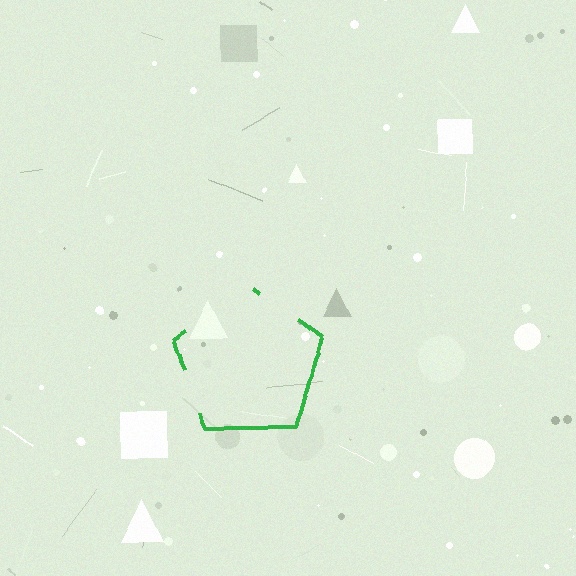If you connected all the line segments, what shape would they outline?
They would outline a pentagon.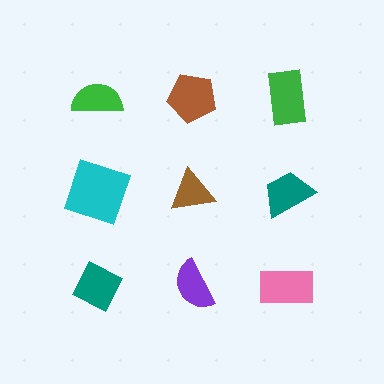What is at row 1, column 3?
A green rectangle.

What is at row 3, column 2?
A purple semicircle.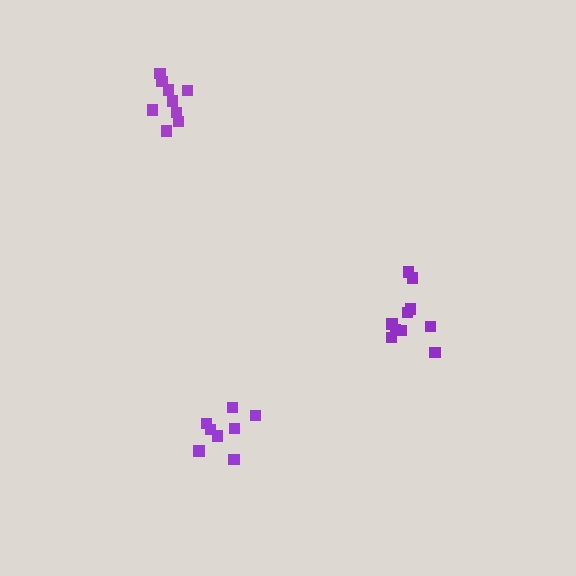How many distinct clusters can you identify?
There are 3 distinct clusters.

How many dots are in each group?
Group 1: 10 dots, Group 2: 9 dots, Group 3: 8 dots (27 total).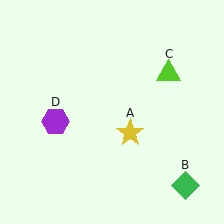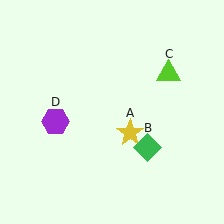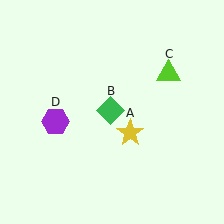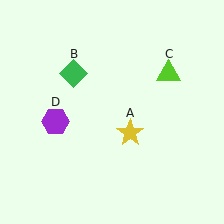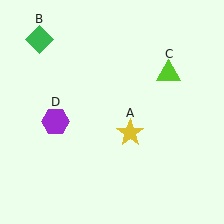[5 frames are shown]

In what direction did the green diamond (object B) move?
The green diamond (object B) moved up and to the left.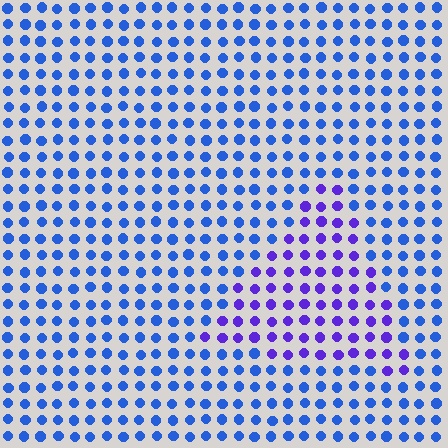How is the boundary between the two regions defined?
The boundary is defined purely by a slight shift in hue (about 38 degrees). Spacing, size, and orientation are identical on both sides.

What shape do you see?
I see a triangle.